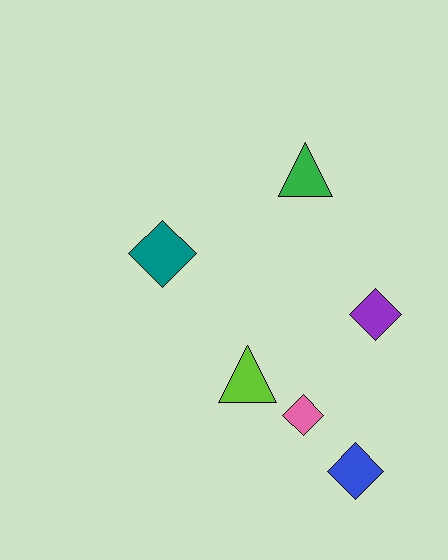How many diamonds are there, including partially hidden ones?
There are 4 diamonds.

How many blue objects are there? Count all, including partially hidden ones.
There is 1 blue object.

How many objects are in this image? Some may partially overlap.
There are 6 objects.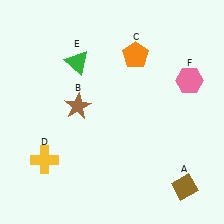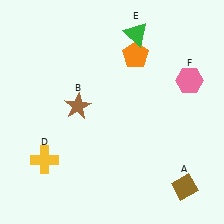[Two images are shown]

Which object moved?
The green triangle (E) moved right.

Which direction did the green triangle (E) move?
The green triangle (E) moved right.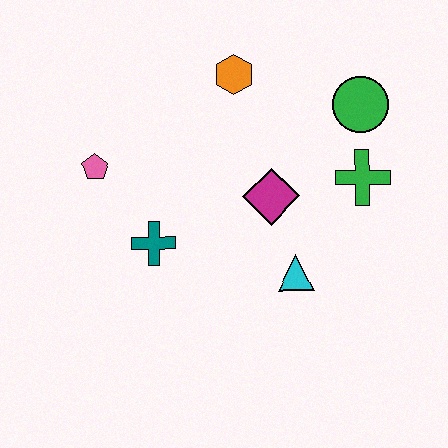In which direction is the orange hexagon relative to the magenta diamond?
The orange hexagon is above the magenta diamond.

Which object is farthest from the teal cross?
The green circle is farthest from the teal cross.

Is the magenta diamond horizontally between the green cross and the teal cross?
Yes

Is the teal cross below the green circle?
Yes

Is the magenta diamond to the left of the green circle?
Yes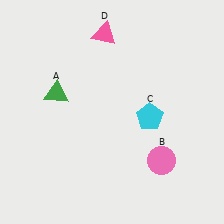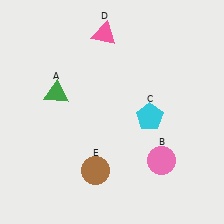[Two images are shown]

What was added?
A brown circle (E) was added in Image 2.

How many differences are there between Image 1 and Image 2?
There is 1 difference between the two images.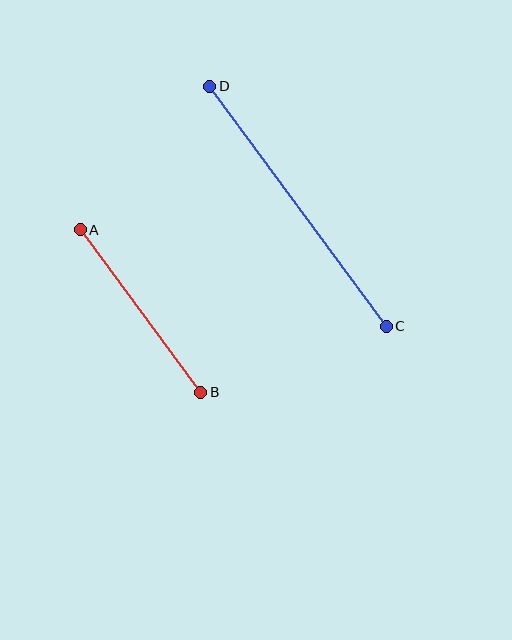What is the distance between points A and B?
The distance is approximately 202 pixels.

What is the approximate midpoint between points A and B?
The midpoint is at approximately (140, 311) pixels.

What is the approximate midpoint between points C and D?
The midpoint is at approximately (298, 206) pixels.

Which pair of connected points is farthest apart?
Points C and D are farthest apart.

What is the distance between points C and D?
The distance is approximately 298 pixels.